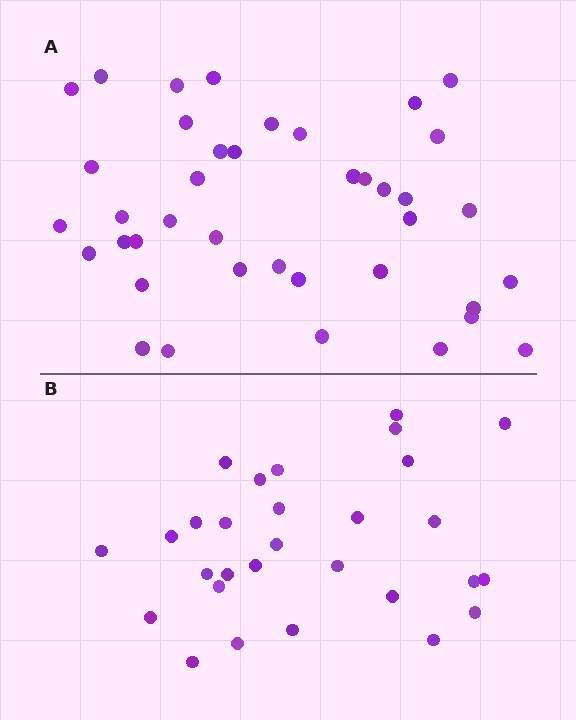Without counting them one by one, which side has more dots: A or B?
Region A (the top region) has more dots.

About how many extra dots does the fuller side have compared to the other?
Region A has roughly 12 or so more dots than region B.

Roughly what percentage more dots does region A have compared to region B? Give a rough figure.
About 40% more.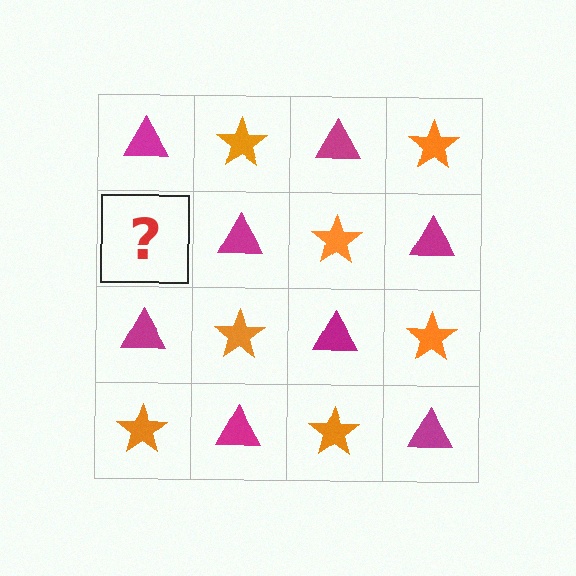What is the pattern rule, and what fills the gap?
The rule is that it alternates magenta triangle and orange star in a checkerboard pattern. The gap should be filled with an orange star.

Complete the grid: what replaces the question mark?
The question mark should be replaced with an orange star.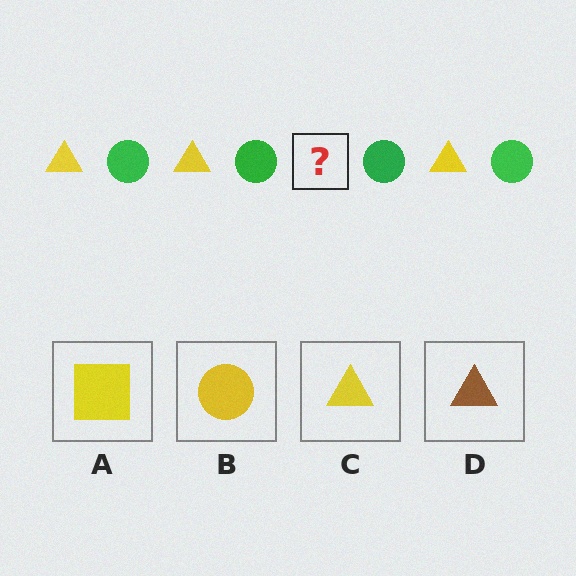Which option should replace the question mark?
Option C.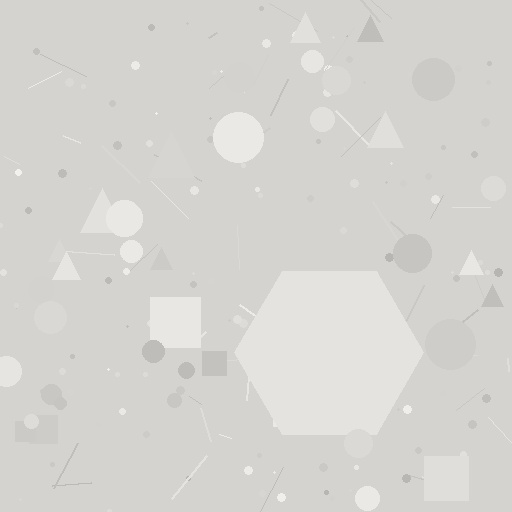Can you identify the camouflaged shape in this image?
The camouflaged shape is a hexagon.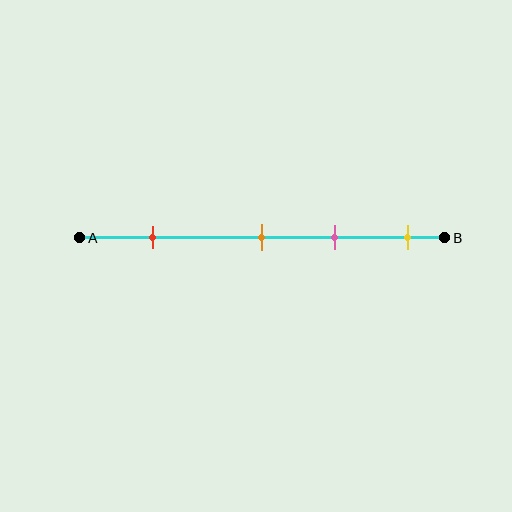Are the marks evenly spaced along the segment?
No, the marks are not evenly spaced.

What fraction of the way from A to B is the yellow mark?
The yellow mark is approximately 90% (0.9) of the way from A to B.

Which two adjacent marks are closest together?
The orange and pink marks are the closest adjacent pair.